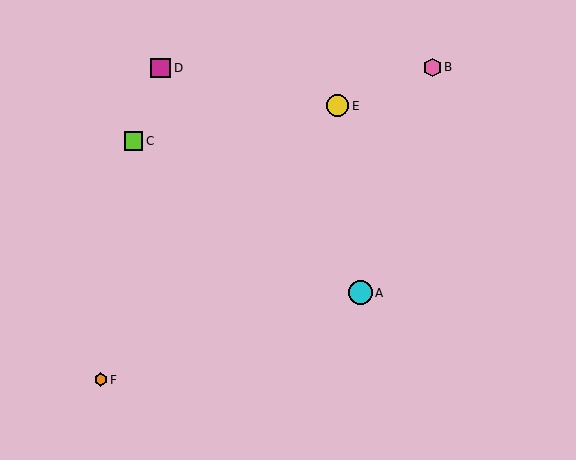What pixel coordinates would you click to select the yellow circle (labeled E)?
Click at (338, 106) to select the yellow circle E.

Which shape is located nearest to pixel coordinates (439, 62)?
The pink hexagon (labeled B) at (432, 67) is nearest to that location.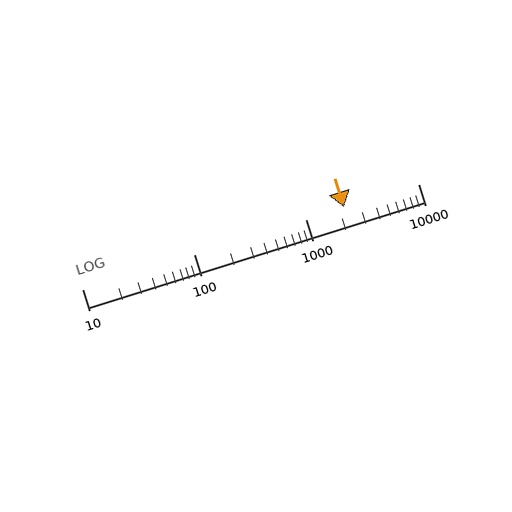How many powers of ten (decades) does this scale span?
The scale spans 3 decades, from 10 to 10000.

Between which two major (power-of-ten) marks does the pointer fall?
The pointer is between 1000 and 10000.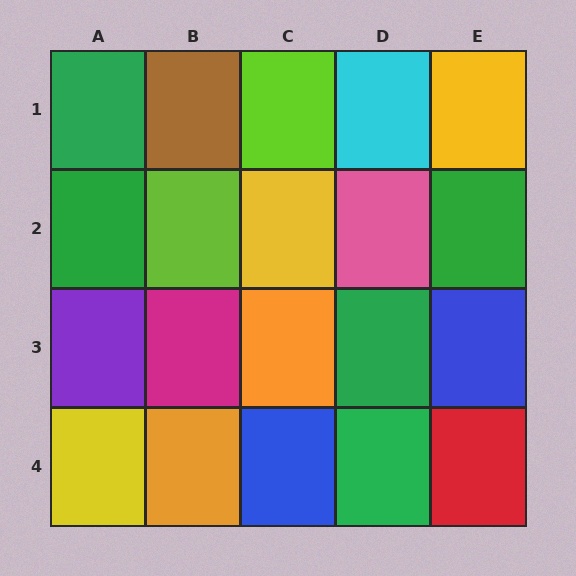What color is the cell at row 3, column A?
Purple.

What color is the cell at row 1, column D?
Cyan.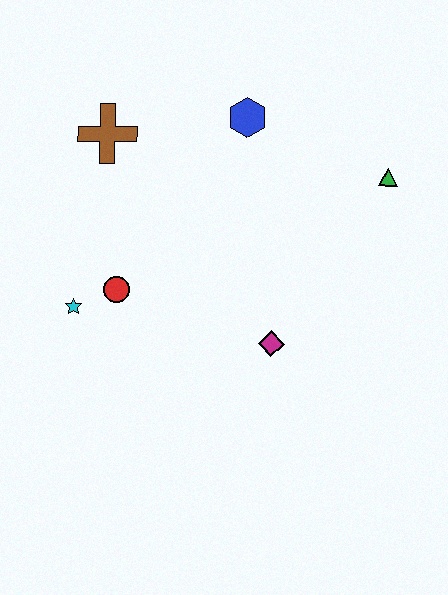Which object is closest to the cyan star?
The red circle is closest to the cyan star.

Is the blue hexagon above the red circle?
Yes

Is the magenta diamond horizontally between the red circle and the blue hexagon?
No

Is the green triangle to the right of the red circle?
Yes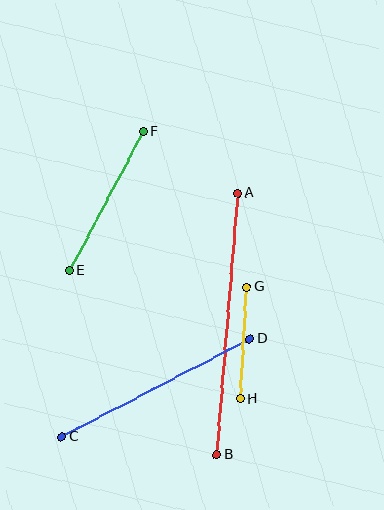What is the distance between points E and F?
The distance is approximately 157 pixels.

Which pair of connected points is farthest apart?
Points A and B are farthest apart.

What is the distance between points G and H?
The distance is approximately 112 pixels.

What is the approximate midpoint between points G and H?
The midpoint is at approximately (243, 343) pixels.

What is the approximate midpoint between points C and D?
The midpoint is at approximately (156, 388) pixels.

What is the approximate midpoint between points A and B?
The midpoint is at approximately (227, 324) pixels.